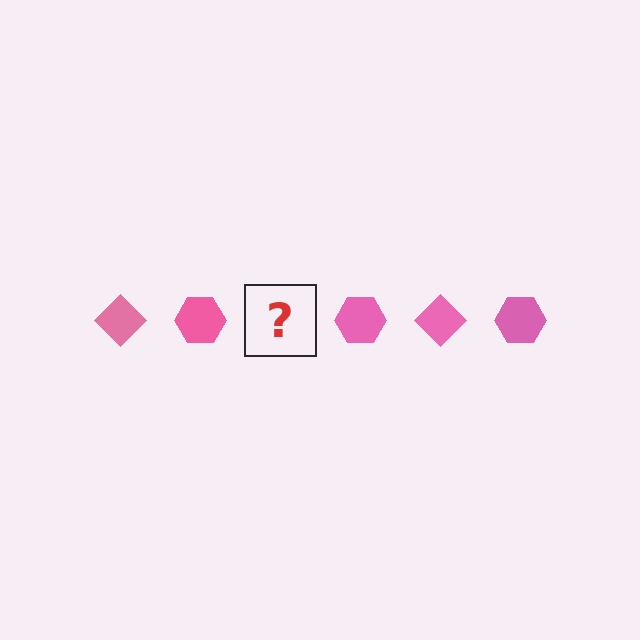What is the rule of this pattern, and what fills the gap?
The rule is that the pattern cycles through diamond, hexagon shapes in pink. The gap should be filled with a pink diamond.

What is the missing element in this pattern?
The missing element is a pink diamond.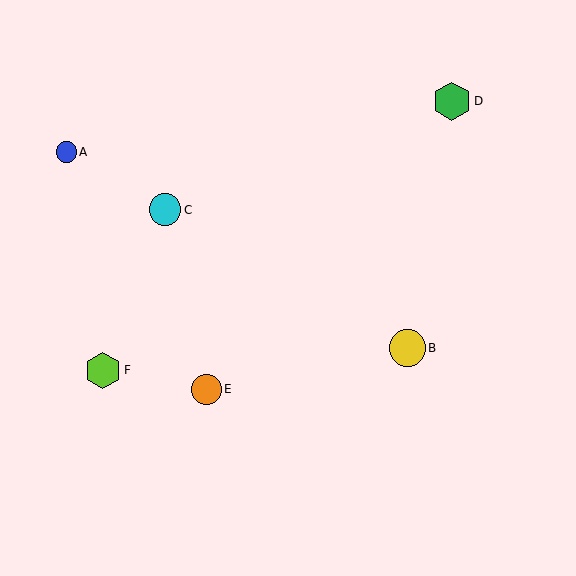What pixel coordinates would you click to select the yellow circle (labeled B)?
Click at (407, 348) to select the yellow circle B.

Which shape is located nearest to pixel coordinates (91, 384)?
The lime hexagon (labeled F) at (103, 370) is nearest to that location.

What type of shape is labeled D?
Shape D is a green hexagon.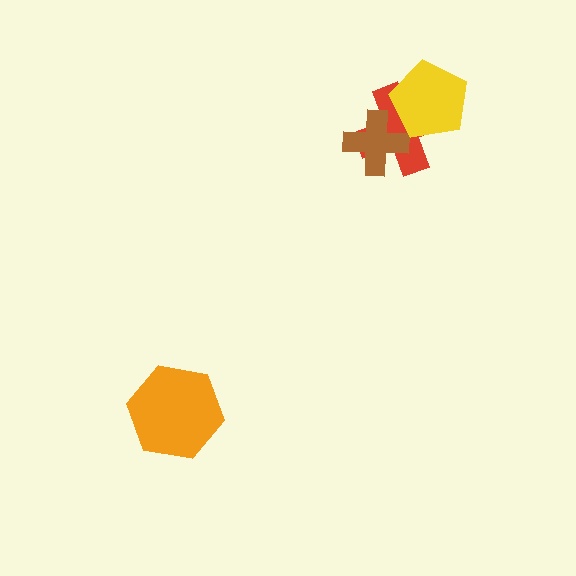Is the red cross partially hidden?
Yes, it is partially covered by another shape.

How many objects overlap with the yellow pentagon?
1 object overlaps with the yellow pentagon.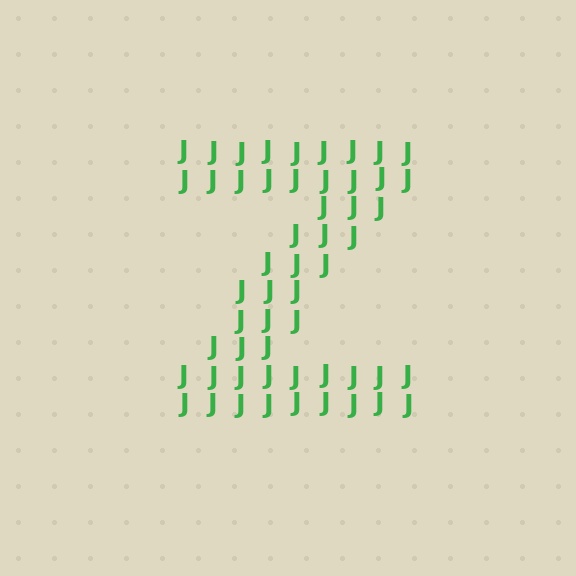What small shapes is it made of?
It is made of small letter J's.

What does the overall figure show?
The overall figure shows the letter Z.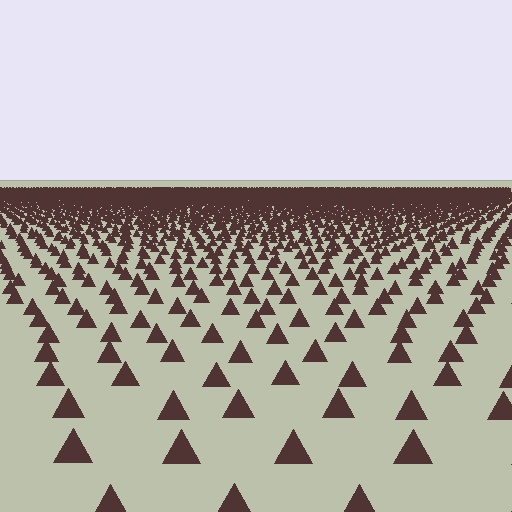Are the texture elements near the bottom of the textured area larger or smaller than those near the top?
Larger. Near the bottom, elements are closer to the viewer and appear at a bigger on-screen size.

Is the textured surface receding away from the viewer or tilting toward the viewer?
The surface is receding away from the viewer. Texture elements get smaller and denser toward the top.